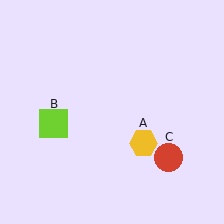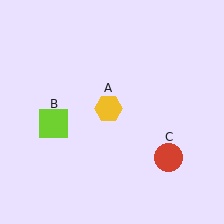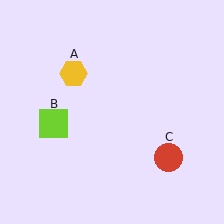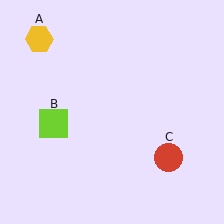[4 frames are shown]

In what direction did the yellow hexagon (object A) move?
The yellow hexagon (object A) moved up and to the left.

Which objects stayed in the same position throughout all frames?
Lime square (object B) and red circle (object C) remained stationary.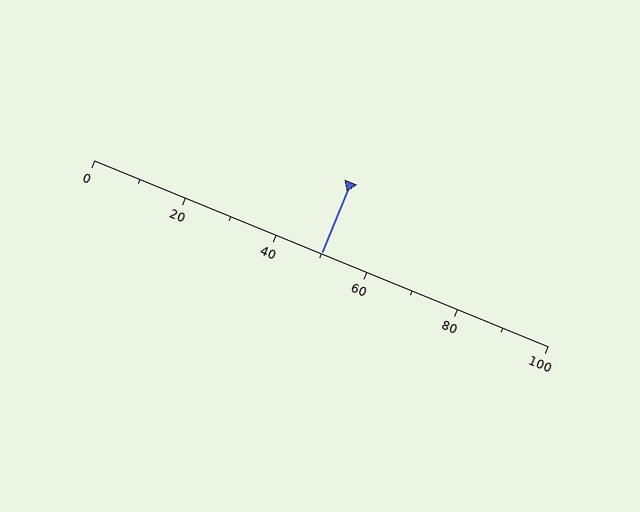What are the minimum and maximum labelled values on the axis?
The axis runs from 0 to 100.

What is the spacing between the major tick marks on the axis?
The major ticks are spaced 20 apart.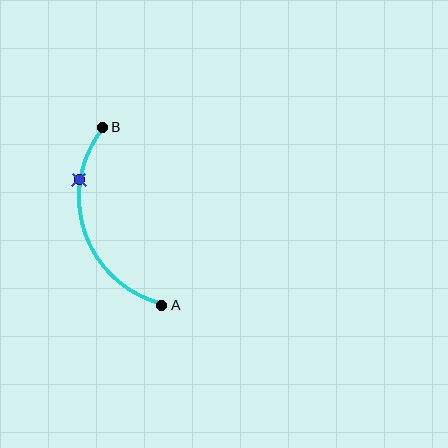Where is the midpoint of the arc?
The arc midpoint is the point on the curve farthest from the straight line joining A and B. It sits to the left of that line.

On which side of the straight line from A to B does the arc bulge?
The arc bulges to the left of the straight line connecting A and B.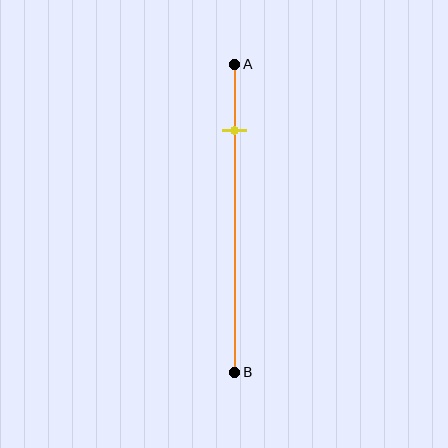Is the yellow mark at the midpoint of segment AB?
No, the mark is at about 20% from A, not at the 50% midpoint.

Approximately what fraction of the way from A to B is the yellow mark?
The yellow mark is approximately 20% of the way from A to B.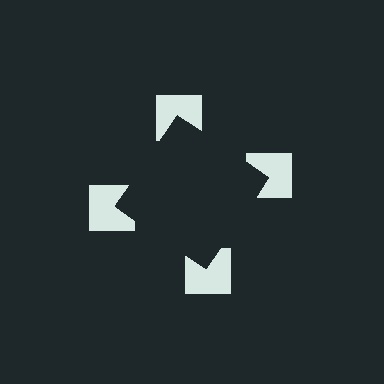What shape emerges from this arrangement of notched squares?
An illusory square — its edges are inferred from the aligned wedge cuts in the notched squares, not physically drawn.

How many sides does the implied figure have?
4 sides.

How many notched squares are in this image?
There are 4 — one at each vertex of the illusory square.